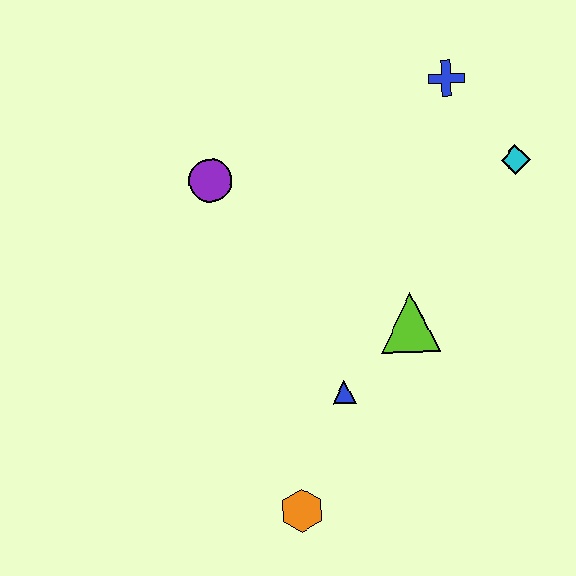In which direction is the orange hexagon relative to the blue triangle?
The orange hexagon is below the blue triangle.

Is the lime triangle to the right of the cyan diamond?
No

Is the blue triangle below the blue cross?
Yes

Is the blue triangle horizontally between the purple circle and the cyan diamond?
Yes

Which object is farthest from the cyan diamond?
The orange hexagon is farthest from the cyan diamond.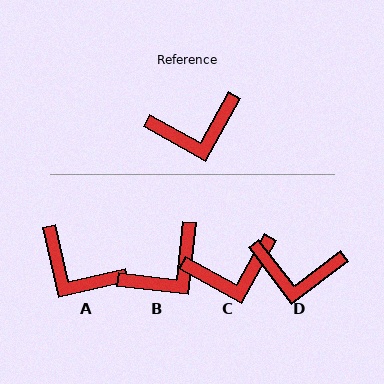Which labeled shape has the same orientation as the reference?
C.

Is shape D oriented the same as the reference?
No, it is off by about 24 degrees.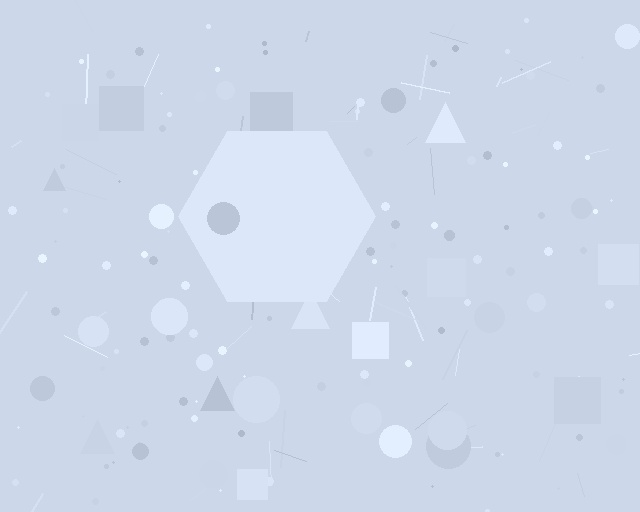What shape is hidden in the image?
A hexagon is hidden in the image.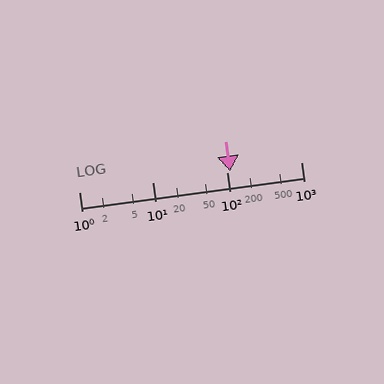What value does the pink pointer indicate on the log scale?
The pointer indicates approximately 110.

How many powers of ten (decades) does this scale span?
The scale spans 3 decades, from 1 to 1000.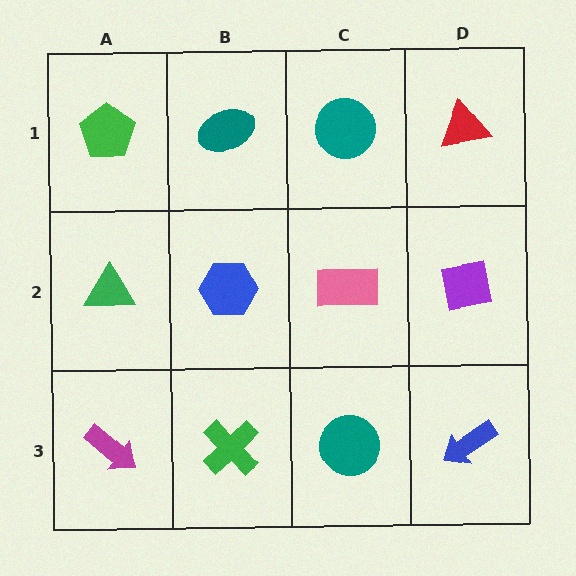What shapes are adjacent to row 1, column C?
A pink rectangle (row 2, column C), a teal ellipse (row 1, column B), a red triangle (row 1, column D).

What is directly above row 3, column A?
A green triangle.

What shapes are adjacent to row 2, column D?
A red triangle (row 1, column D), a blue arrow (row 3, column D), a pink rectangle (row 2, column C).